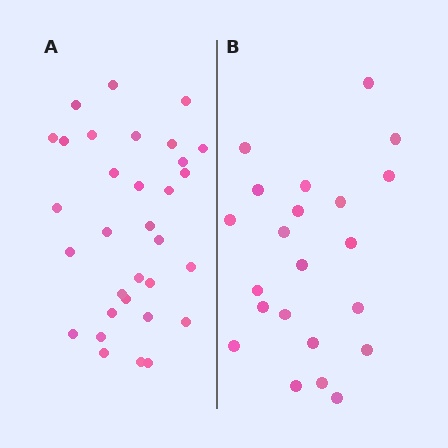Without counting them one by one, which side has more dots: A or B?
Region A (the left region) has more dots.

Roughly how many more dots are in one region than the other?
Region A has roughly 10 or so more dots than region B.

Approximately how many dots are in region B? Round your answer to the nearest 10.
About 20 dots. (The exact count is 22, which rounds to 20.)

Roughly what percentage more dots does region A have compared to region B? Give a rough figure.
About 45% more.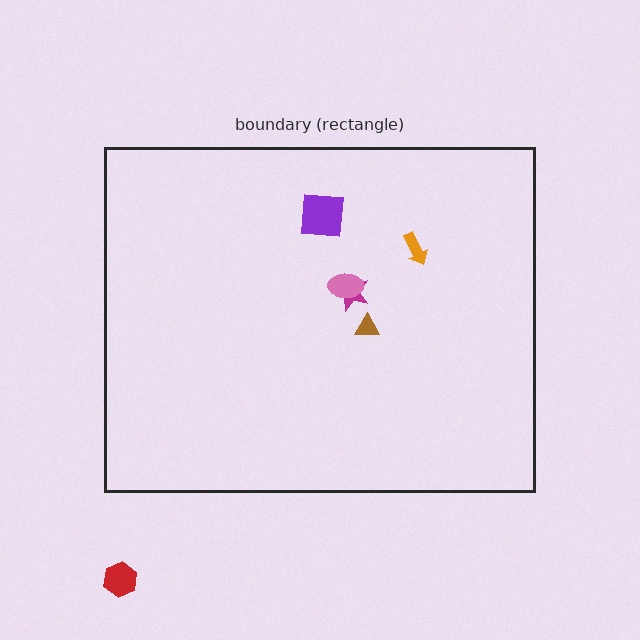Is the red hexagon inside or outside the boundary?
Outside.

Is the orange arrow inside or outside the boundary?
Inside.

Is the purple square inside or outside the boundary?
Inside.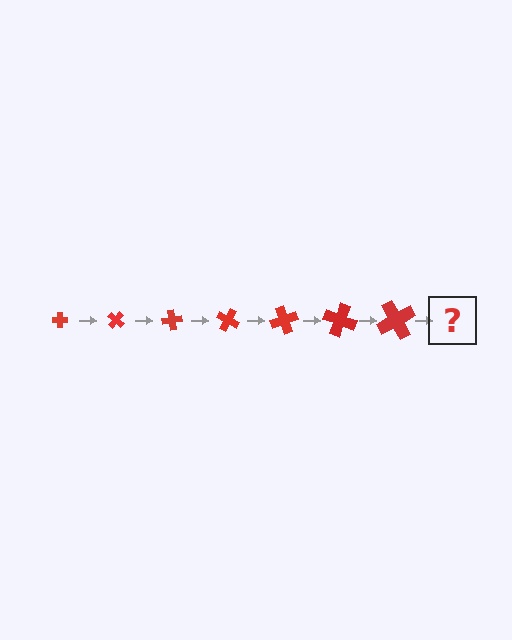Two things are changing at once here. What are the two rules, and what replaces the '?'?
The two rules are that the cross grows larger each step and it rotates 40 degrees each step. The '?' should be a cross, larger than the previous one and rotated 280 degrees from the start.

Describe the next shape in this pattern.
It should be a cross, larger than the previous one and rotated 280 degrees from the start.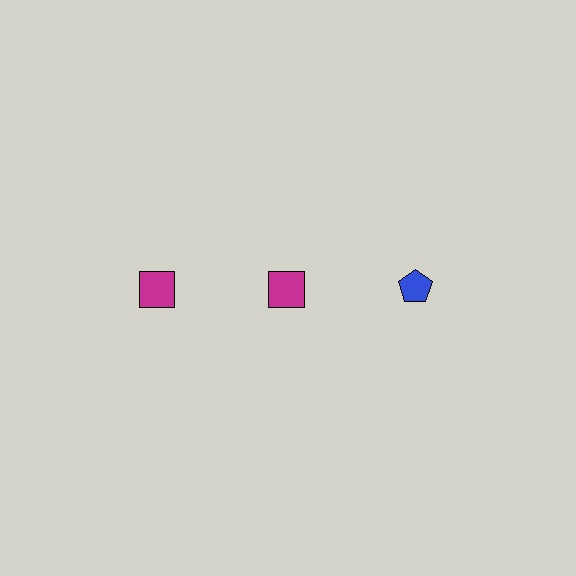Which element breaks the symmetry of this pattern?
The blue pentagon in the top row, center column breaks the symmetry. All other shapes are magenta squares.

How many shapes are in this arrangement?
There are 3 shapes arranged in a grid pattern.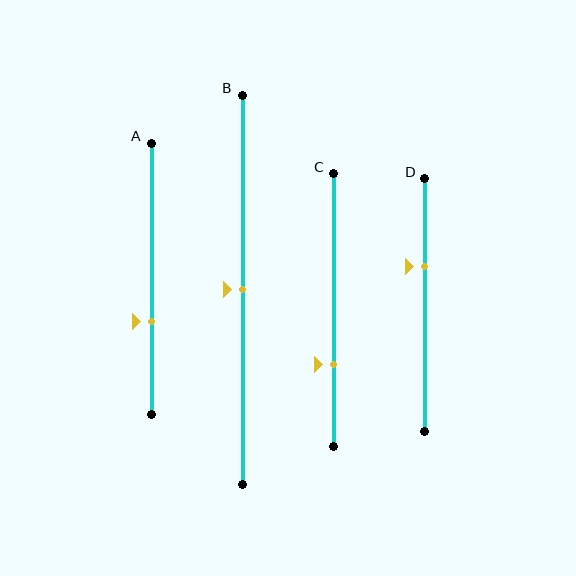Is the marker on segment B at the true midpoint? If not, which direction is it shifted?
Yes, the marker on segment B is at the true midpoint.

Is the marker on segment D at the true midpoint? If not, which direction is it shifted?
No, the marker on segment D is shifted upward by about 15% of the segment length.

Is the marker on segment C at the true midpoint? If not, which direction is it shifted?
No, the marker on segment C is shifted downward by about 20% of the segment length.